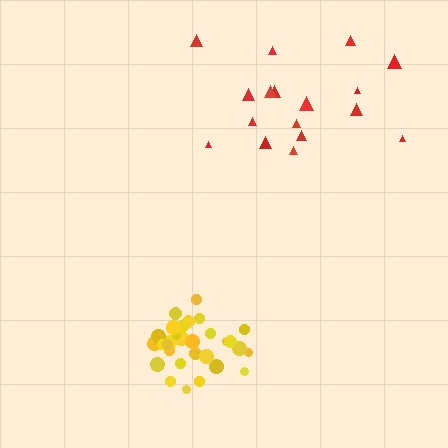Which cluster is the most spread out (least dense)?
Red.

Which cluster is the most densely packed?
Yellow.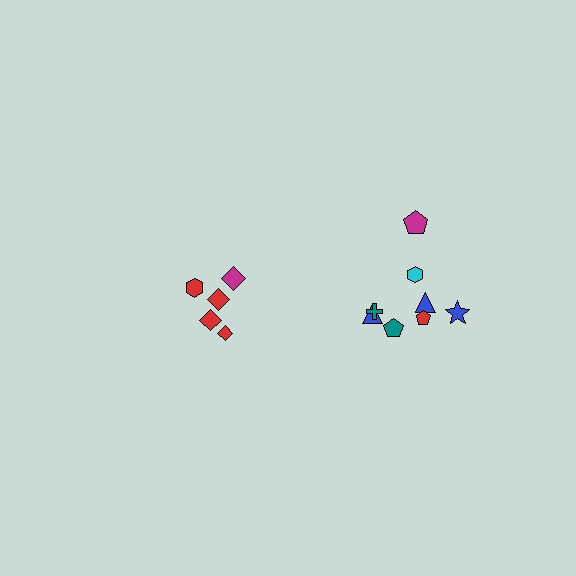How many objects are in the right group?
There are 8 objects.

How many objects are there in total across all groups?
There are 13 objects.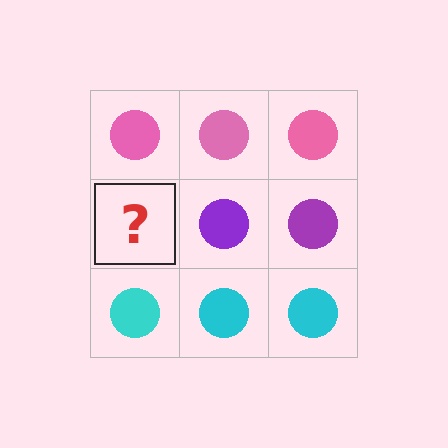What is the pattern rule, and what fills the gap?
The rule is that each row has a consistent color. The gap should be filled with a purple circle.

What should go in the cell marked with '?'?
The missing cell should contain a purple circle.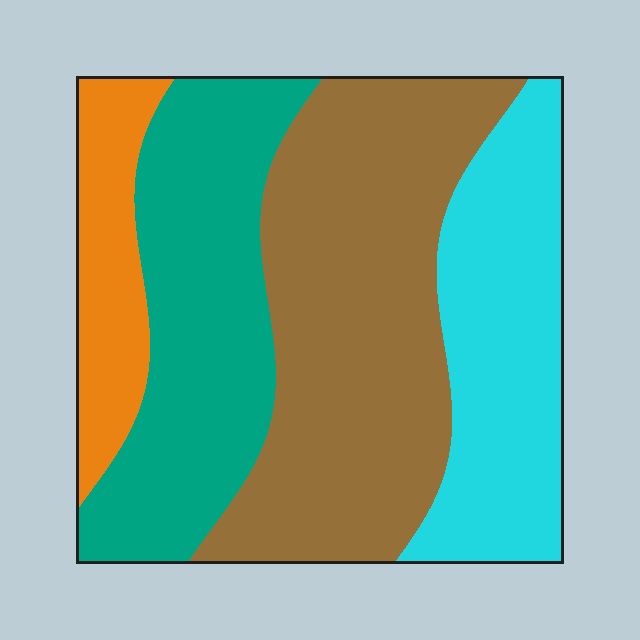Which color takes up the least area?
Orange, at roughly 10%.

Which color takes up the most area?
Brown, at roughly 40%.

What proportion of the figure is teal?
Teal covers roughly 25% of the figure.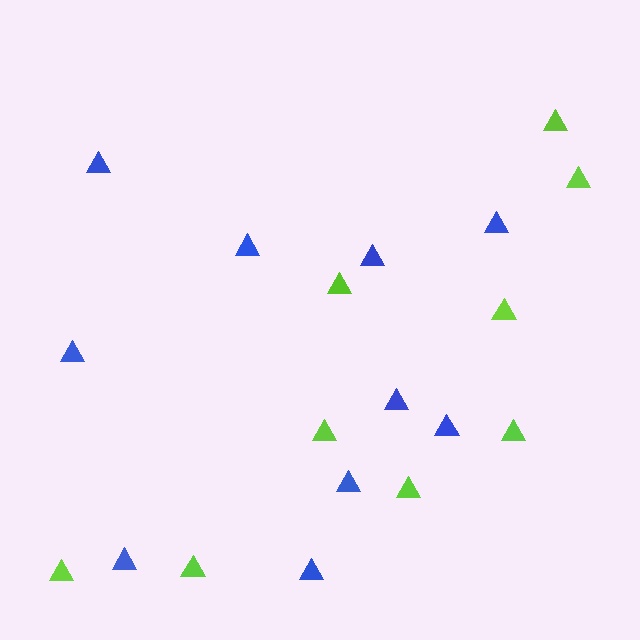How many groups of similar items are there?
There are 2 groups: one group of blue triangles (10) and one group of lime triangles (9).